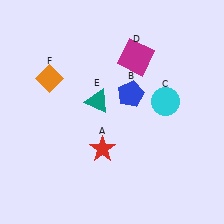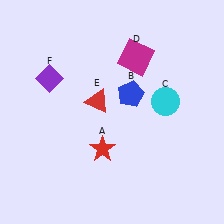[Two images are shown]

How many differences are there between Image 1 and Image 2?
There are 2 differences between the two images.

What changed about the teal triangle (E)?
In Image 1, E is teal. In Image 2, it changed to red.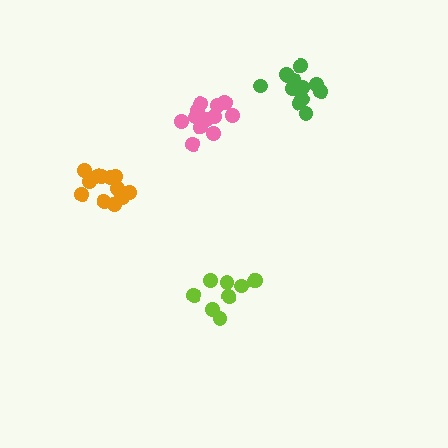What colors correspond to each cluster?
The clusters are colored: pink, lime, green, orange.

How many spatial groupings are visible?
There are 4 spatial groupings.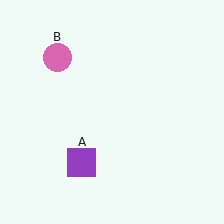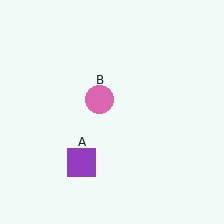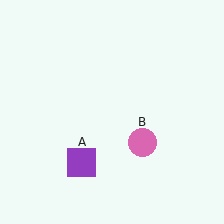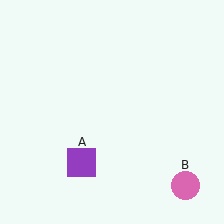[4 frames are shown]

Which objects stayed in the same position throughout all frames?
Purple square (object A) remained stationary.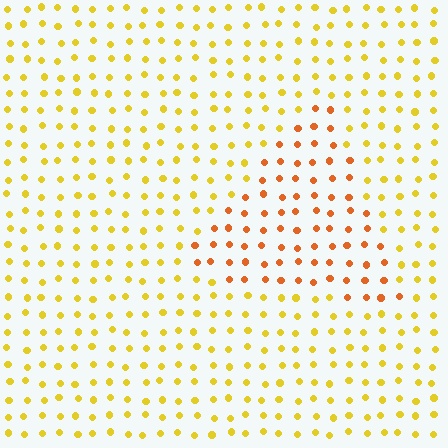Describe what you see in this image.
The image is filled with small yellow elements in a uniform arrangement. A triangle-shaped region is visible where the elements are tinted to a slightly different hue, forming a subtle color boundary.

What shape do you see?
I see a triangle.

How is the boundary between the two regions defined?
The boundary is defined purely by a slight shift in hue (about 33 degrees). Spacing, size, and orientation are identical on both sides.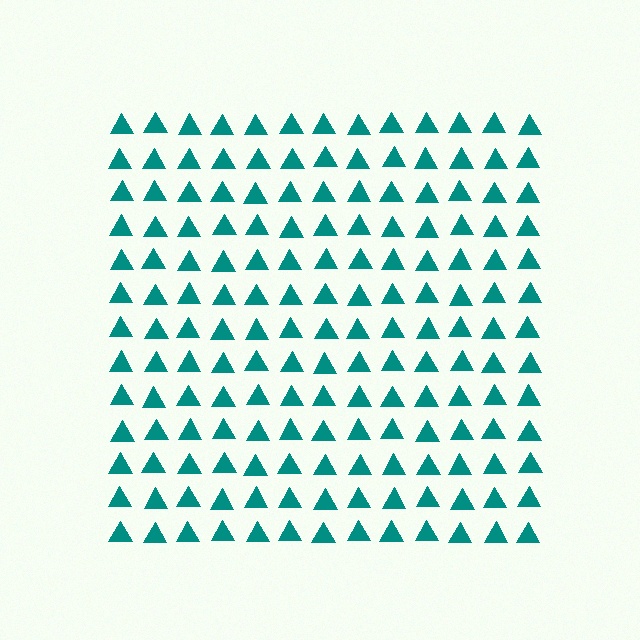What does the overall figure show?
The overall figure shows a square.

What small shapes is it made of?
It is made of small triangles.